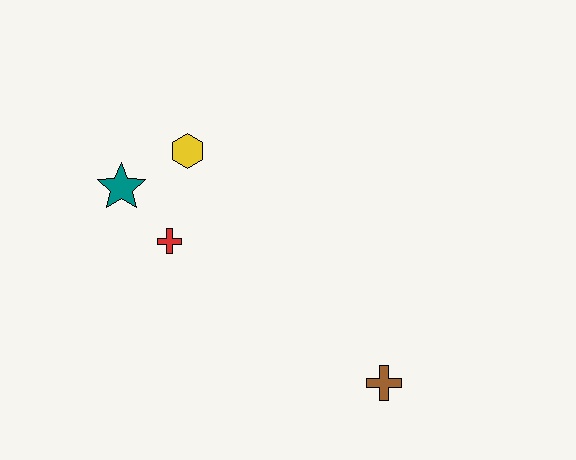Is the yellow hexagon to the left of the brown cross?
Yes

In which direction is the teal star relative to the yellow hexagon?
The teal star is to the left of the yellow hexagon.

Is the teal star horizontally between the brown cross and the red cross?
No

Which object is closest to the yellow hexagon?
The teal star is closest to the yellow hexagon.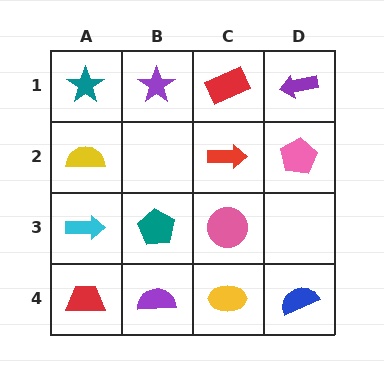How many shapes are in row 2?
3 shapes.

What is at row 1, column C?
A red rectangle.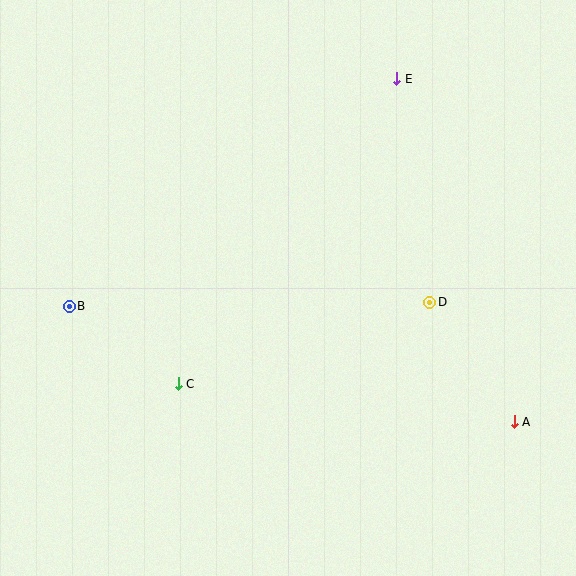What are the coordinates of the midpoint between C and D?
The midpoint between C and D is at (304, 343).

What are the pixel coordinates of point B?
Point B is at (69, 306).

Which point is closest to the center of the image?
Point D at (430, 302) is closest to the center.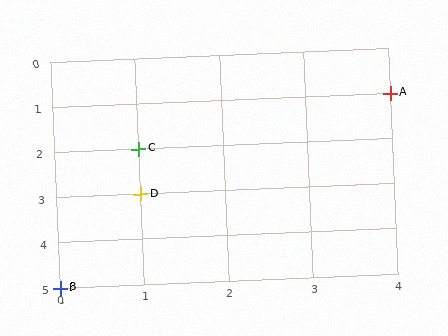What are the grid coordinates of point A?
Point A is at grid coordinates (4, 1).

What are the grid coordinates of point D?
Point D is at grid coordinates (1, 3).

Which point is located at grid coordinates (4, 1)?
Point A is at (4, 1).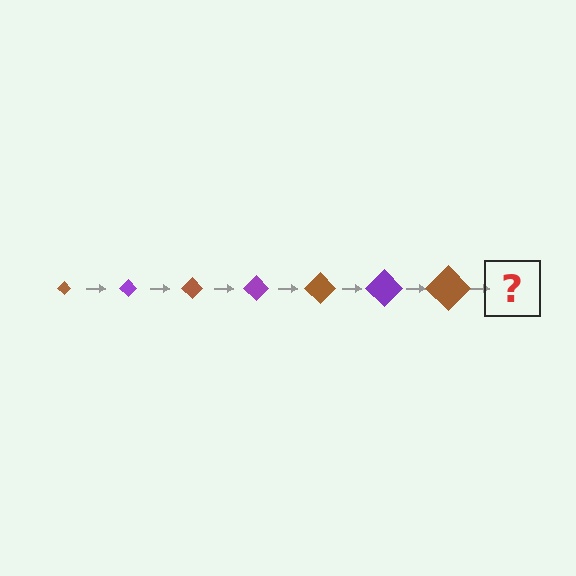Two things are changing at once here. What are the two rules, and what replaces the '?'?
The two rules are that the diamond grows larger each step and the color cycles through brown and purple. The '?' should be a purple diamond, larger than the previous one.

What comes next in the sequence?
The next element should be a purple diamond, larger than the previous one.